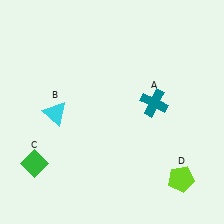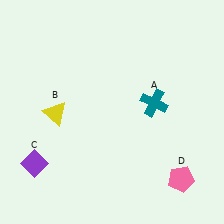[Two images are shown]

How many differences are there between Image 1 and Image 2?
There are 3 differences between the two images.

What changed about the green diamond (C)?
In Image 1, C is green. In Image 2, it changed to purple.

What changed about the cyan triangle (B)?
In Image 1, B is cyan. In Image 2, it changed to yellow.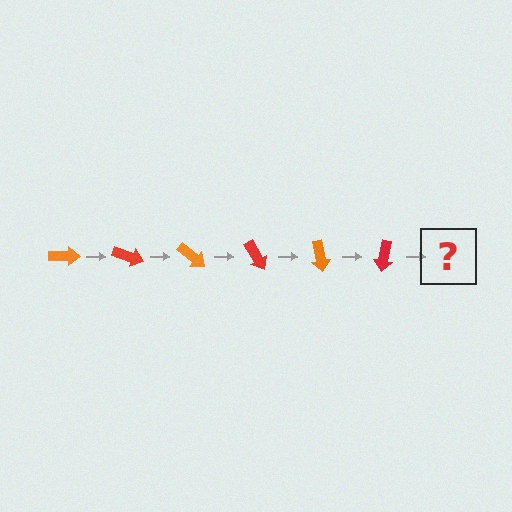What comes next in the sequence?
The next element should be an orange arrow, rotated 120 degrees from the start.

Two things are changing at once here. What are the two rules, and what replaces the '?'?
The two rules are that it rotates 20 degrees each step and the color cycles through orange and red. The '?' should be an orange arrow, rotated 120 degrees from the start.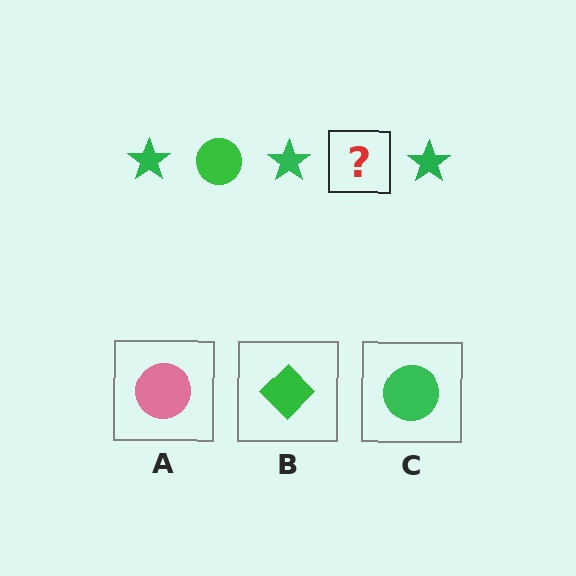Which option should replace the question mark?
Option C.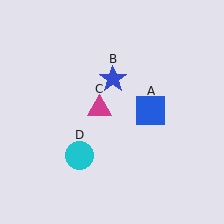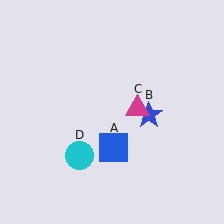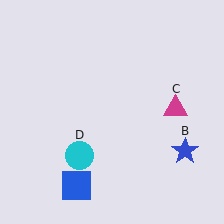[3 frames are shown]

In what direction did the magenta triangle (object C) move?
The magenta triangle (object C) moved right.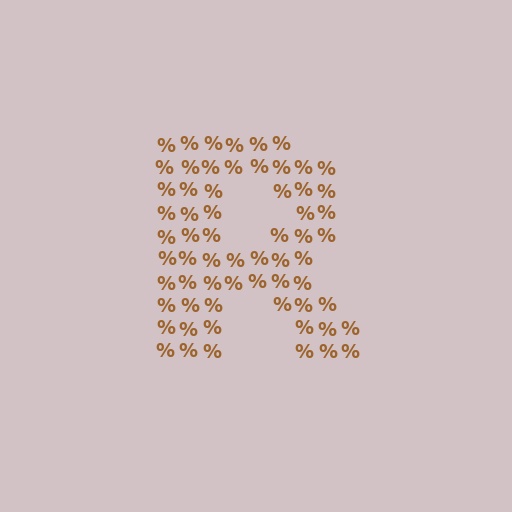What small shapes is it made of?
It is made of small percent signs.